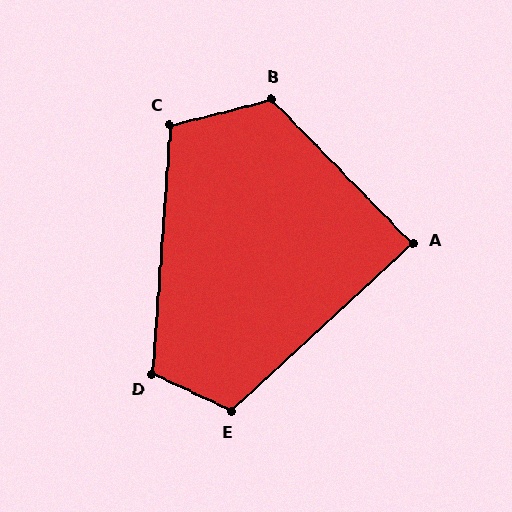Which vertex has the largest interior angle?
B, at approximately 121 degrees.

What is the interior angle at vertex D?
Approximately 111 degrees (obtuse).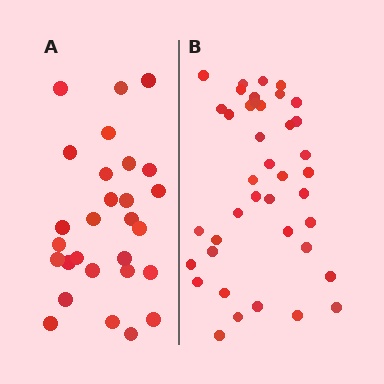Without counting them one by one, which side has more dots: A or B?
Region B (the right region) has more dots.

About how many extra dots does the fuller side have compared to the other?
Region B has roughly 12 or so more dots than region A.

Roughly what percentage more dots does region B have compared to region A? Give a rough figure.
About 45% more.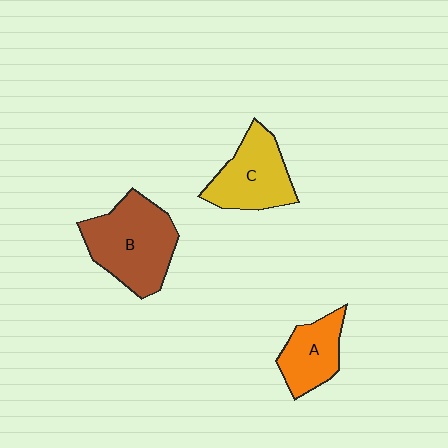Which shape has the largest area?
Shape B (brown).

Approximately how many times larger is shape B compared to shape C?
Approximately 1.3 times.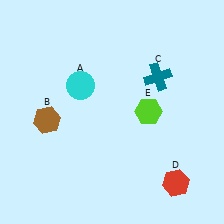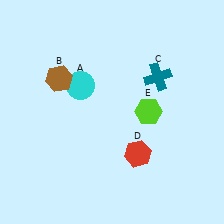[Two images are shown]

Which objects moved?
The objects that moved are: the brown hexagon (B), the red hexagon (D).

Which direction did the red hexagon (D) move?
The red hexagon (D) moved left.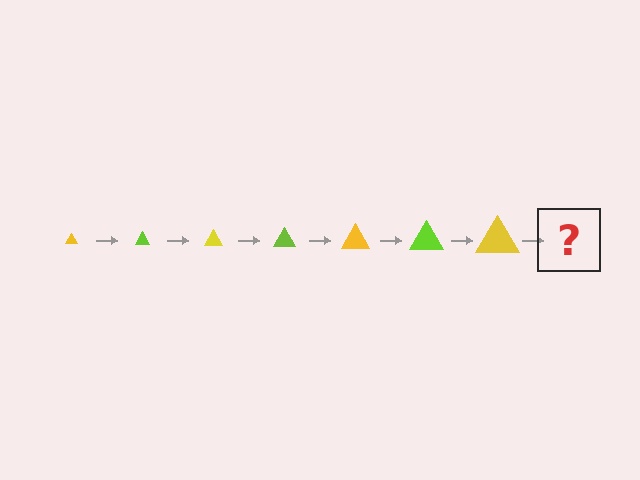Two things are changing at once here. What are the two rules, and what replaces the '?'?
The two rules are that the triangle grows larger each step and the color cycles through yellow and lime. The '?' should be a lime triangle, larger than the previous one.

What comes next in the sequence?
The next element should be a lime triangle, larger than the previous one.